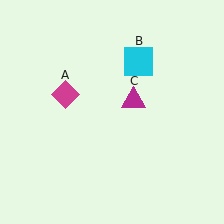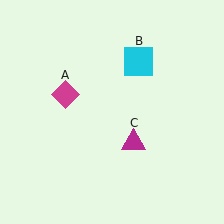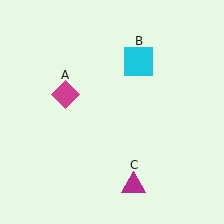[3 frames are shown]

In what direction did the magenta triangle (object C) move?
The magenta triangle (object C) moved down.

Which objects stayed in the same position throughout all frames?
Magenta diamond (object A) and cyan square (object B) remained stationary.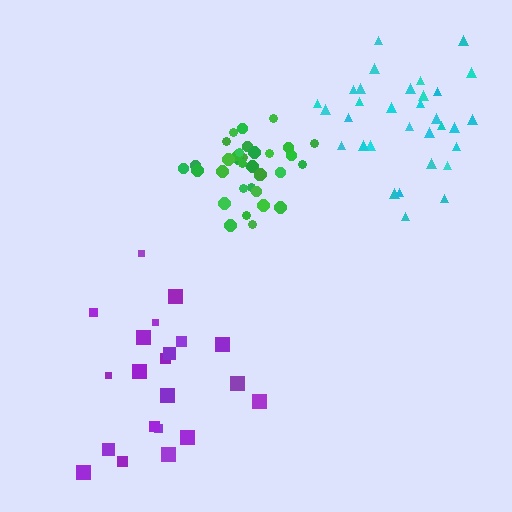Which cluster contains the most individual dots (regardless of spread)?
Green (34).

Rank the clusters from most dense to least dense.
green, cyan, purple.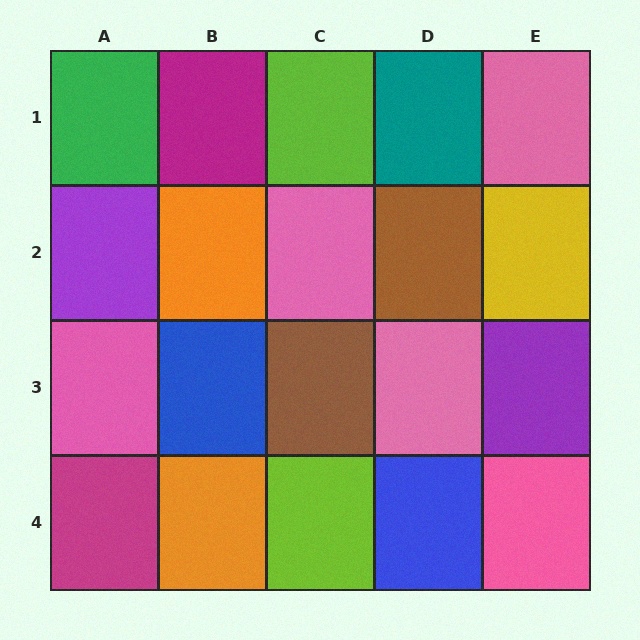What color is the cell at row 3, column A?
Pink.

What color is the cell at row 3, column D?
Pink.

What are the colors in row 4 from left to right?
Magenta, orange, lime, blue, pink.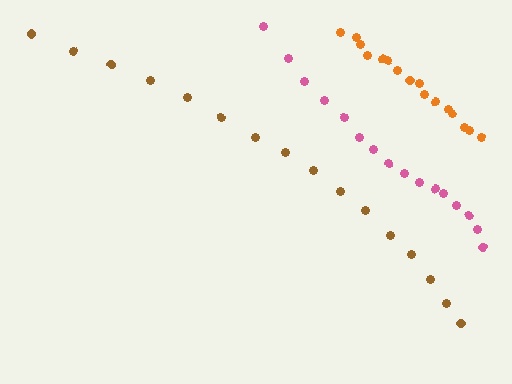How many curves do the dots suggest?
There are 3 distinct paths.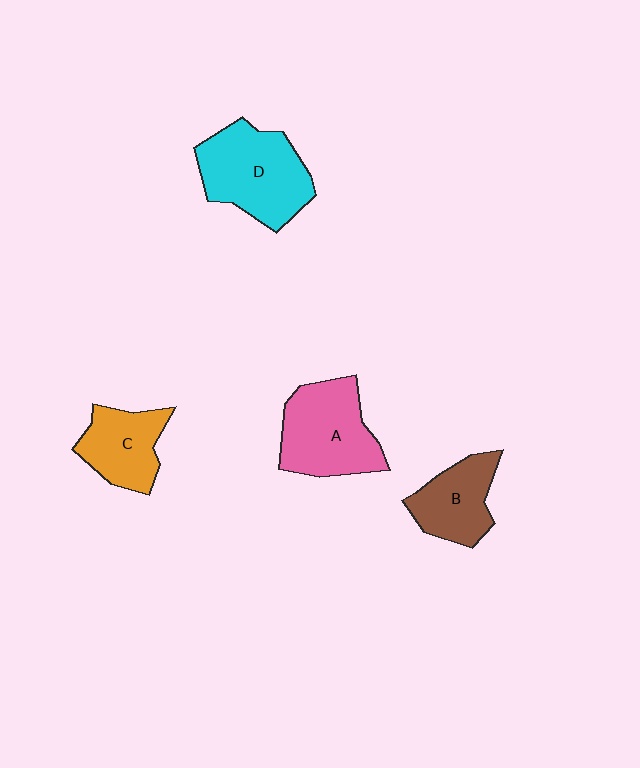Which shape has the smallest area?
Shape C (orange).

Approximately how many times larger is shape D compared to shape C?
Approximately 1.5 times.